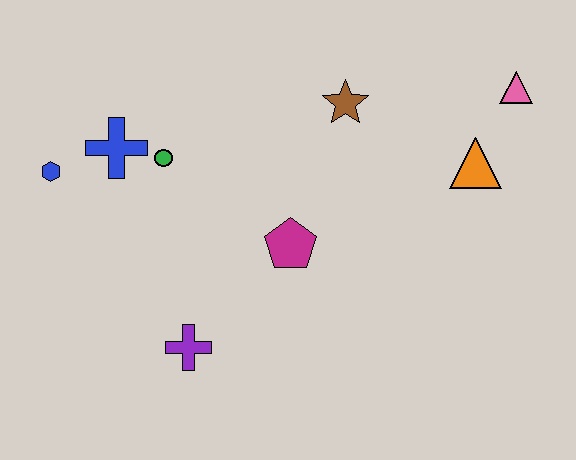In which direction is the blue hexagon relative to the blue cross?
The blue hexagon is to the left of the blue cross.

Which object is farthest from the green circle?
The pink triangle is farthest from the green circle.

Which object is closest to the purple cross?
The magenta pentagon is closest to the purple cross.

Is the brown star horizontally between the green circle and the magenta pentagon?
No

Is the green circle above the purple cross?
Yes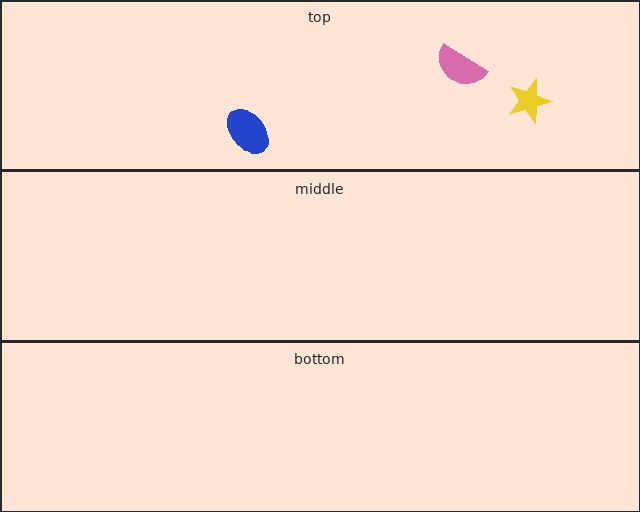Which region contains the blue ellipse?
The top region.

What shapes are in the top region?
The blue ellipse, the pink semicircle, the yellow star.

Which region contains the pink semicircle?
The top region.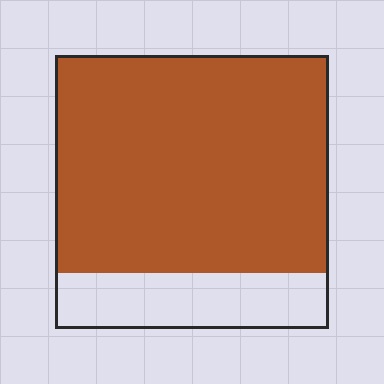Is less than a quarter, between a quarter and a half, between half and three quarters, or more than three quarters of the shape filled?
More than three quarters.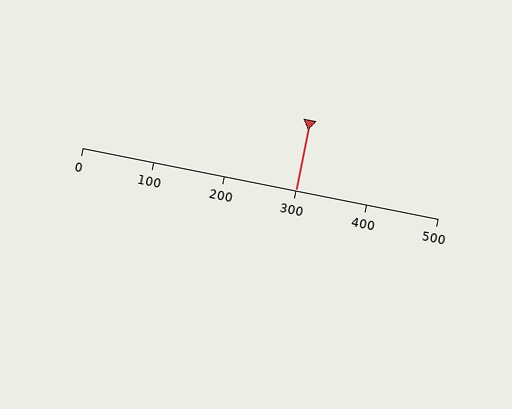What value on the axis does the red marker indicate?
The marker indicates approximately 300.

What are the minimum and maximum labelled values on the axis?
The axis runs from 0 to 500.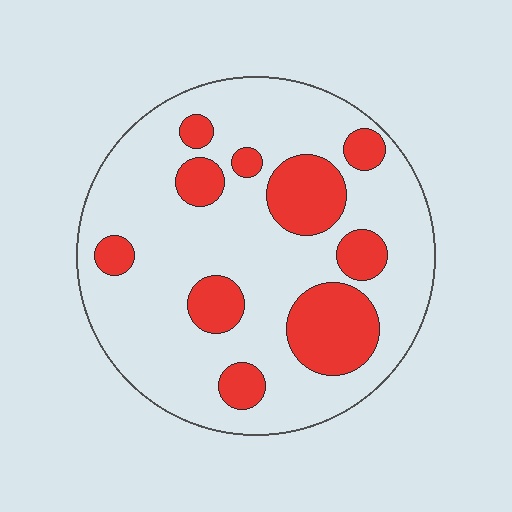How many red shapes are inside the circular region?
10.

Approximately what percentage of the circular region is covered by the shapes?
Approximately 25%.